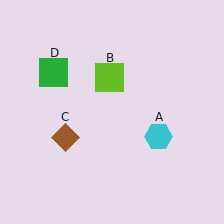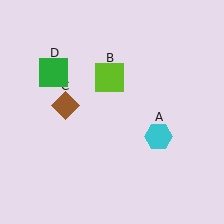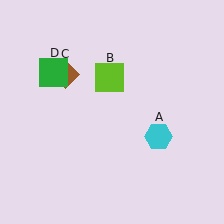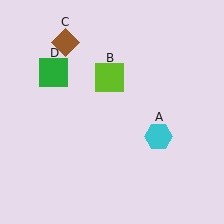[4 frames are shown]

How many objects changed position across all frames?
1 object changed position: brown diamond (object C).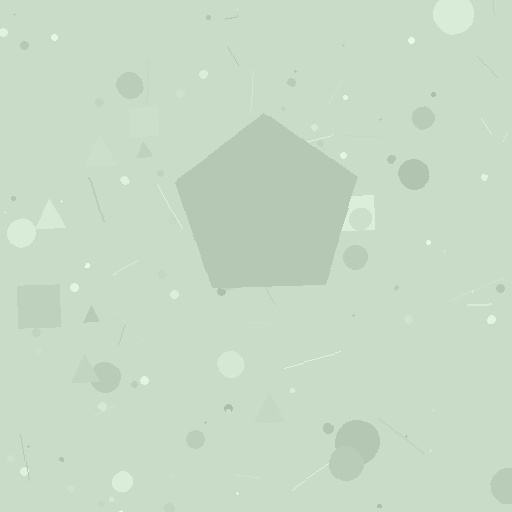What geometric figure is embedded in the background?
A pentagon is embedded in the background.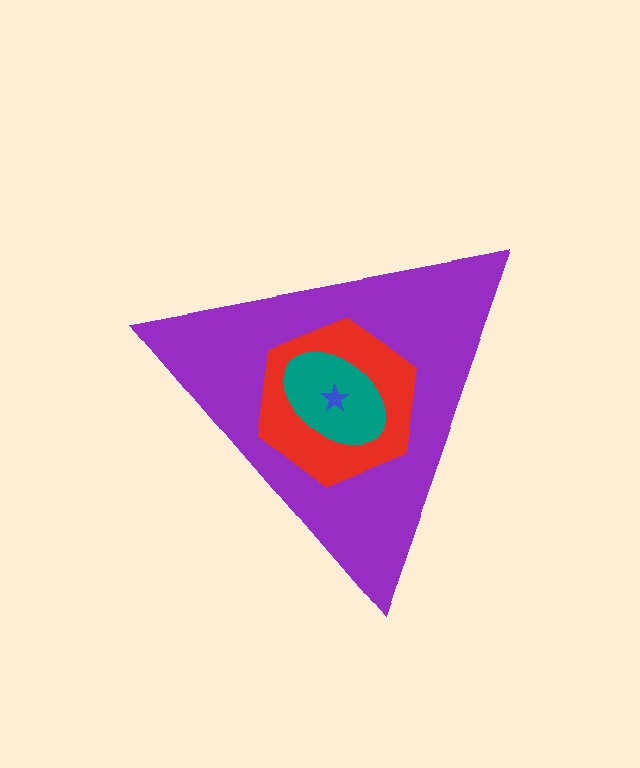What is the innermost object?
The blue star.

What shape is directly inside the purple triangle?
The red hexagon.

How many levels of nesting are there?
4.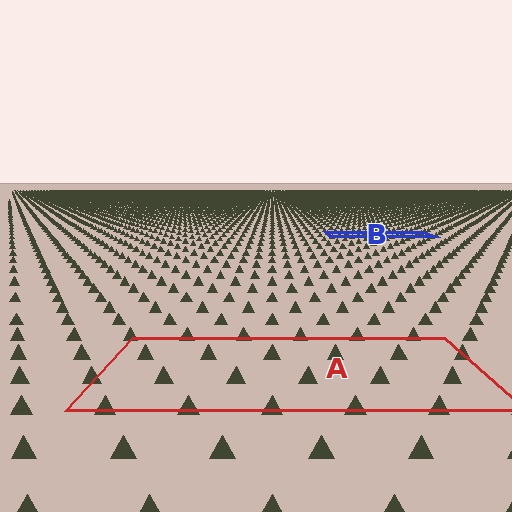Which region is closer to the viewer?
Region A is closer. The texture elements there are larger and more spread out.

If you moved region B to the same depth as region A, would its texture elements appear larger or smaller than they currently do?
They would appear larger. At a closer depth, the same texture elements are projected at a bigger on-screen size.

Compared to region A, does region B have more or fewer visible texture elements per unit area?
Region B has more texture elements per unit area — they are packed more densely because it is farther away.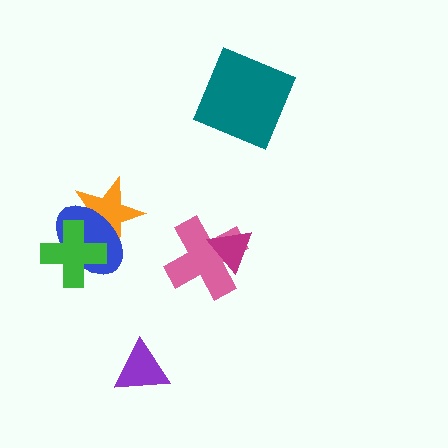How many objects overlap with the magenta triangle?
1 object overlaps with the magenta triangle.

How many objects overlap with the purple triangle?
0 objects overlap with the purple triangle.